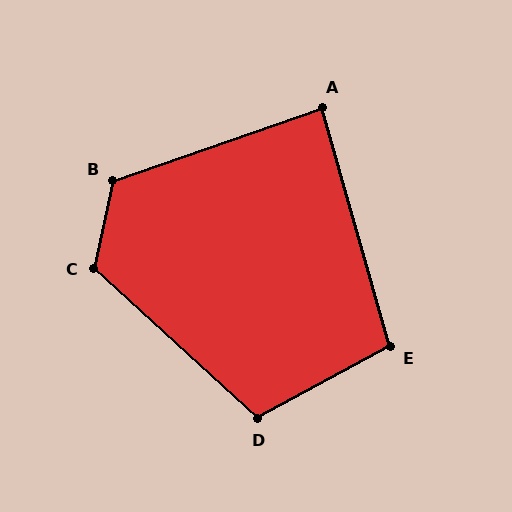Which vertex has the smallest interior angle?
A, at approximately 87 degrees.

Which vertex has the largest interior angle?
C, at approximately 121 degrees.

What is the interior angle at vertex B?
Approximately 121 degrees (obtuse).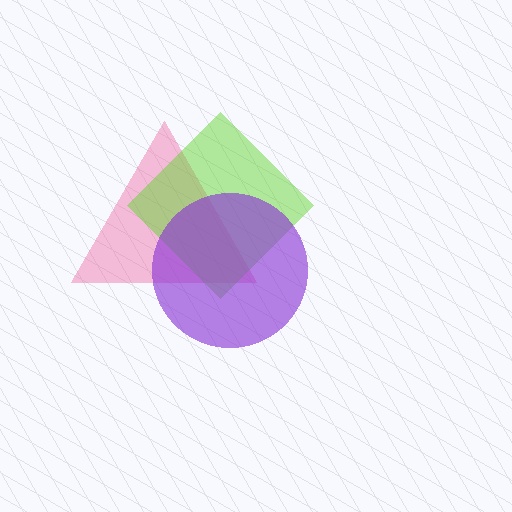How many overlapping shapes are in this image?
There are 3 overlapping shapes in the image.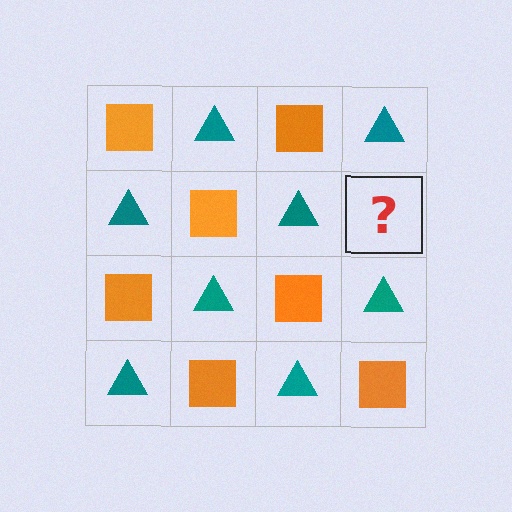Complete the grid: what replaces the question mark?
The question mark should be replaced with an orange square.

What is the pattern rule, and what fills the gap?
The rule is that it alternates orange square and teal triangle in a checkerboard pattern. The gap should be filled with an orange square.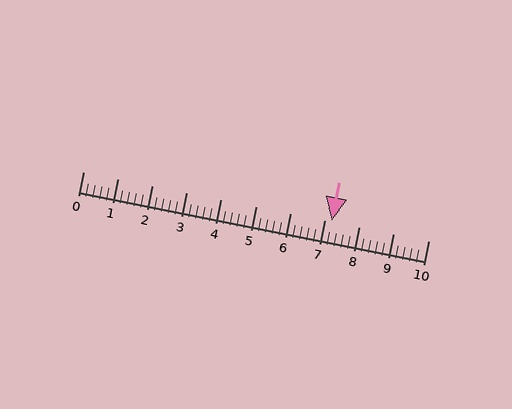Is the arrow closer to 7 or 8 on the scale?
The arrow is closer to 7.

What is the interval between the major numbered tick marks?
The major tick marks are spaced 1 units apart.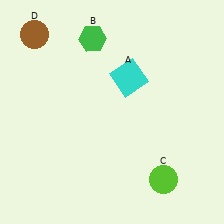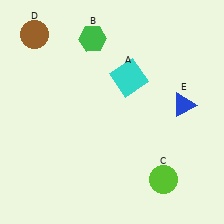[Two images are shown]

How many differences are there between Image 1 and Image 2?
There is 1 difference between the two images.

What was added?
A blue triangle (E) was added in Image 2.